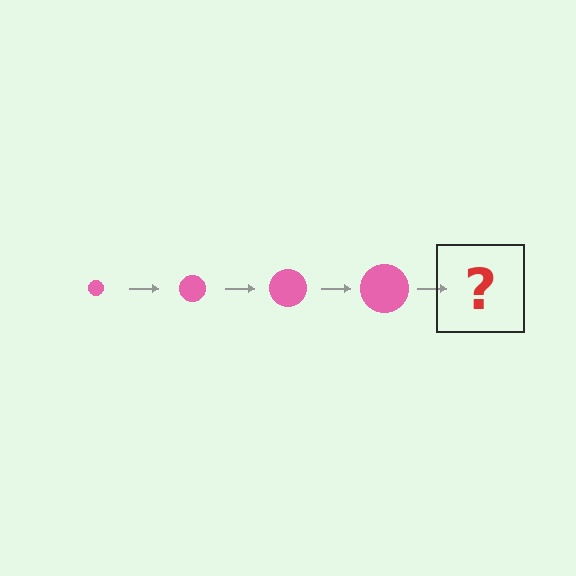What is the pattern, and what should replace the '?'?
The pattern is that the circle gets progressively larger each step. The '?' should be a pink circle, larger than the previous one.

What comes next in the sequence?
The next element should be a pink circle, larger than the previous one.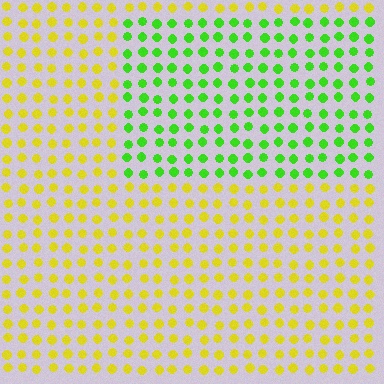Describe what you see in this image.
The image is filled with small yellow elements in a uniform arrangement. A rectangle-shaped region is visible where the elements are tinted to a slightly different hue, forming a subtle color boundary.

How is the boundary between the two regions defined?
The boundary is defined purely by a slight shift in hue (about 54 degrees). Spacing, size, and orientation are identical on both sides.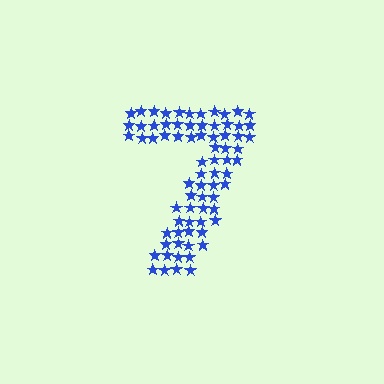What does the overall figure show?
The overall figure shows the digit 7.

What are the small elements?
The small elements are stars.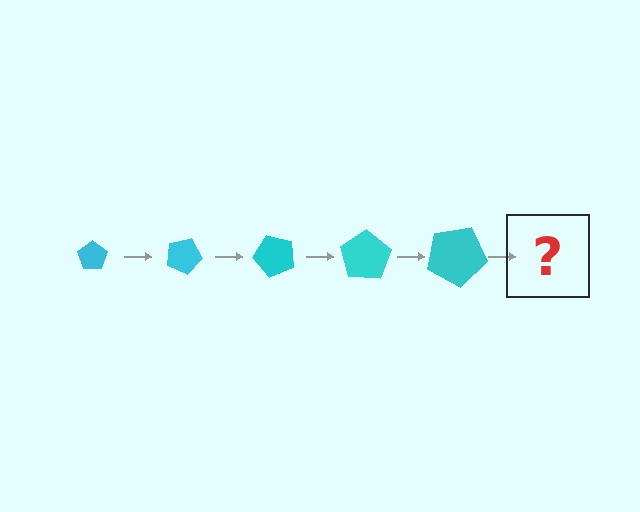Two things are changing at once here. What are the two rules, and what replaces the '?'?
The two rules are that the pentagon grows larger each step and it rotates 25 degrees each step. The '?' should be a pentagon, larger than the previous one and rotated 125 degrees from the start.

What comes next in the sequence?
The next element should be a pentagon, larger than the previous one and rotated 125 degrees from the start.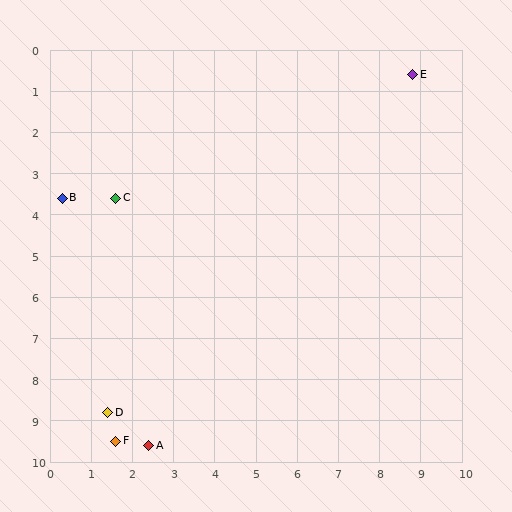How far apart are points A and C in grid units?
Points A and C are about 6.1 grid units apart.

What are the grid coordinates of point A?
Point A is at approximately (2.4, 9.6).